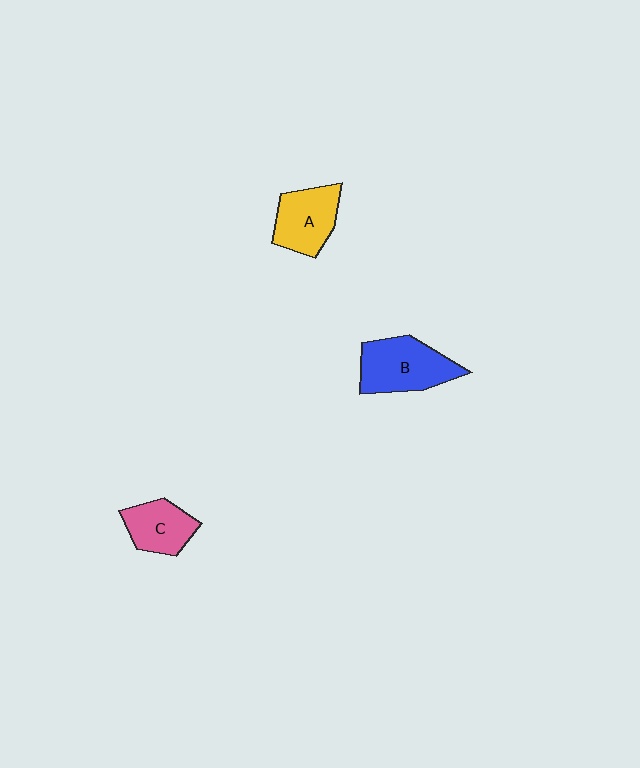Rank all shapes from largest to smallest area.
From largest to smallest: B (blue), A (yellow), C (pink).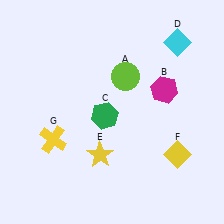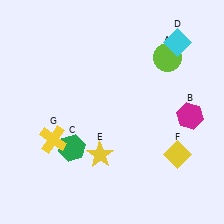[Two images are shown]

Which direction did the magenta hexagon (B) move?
The magenta hexagon (B) moved down.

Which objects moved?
The objects that moved are: the lime circle (A), the magenta hexagon (B), the green hexagon (C).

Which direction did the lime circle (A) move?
The lime circle (A) moved right.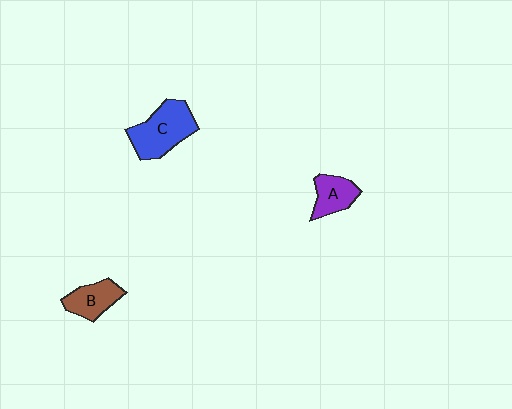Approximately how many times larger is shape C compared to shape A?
Approximately 1.8 times.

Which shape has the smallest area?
Shape A (purple).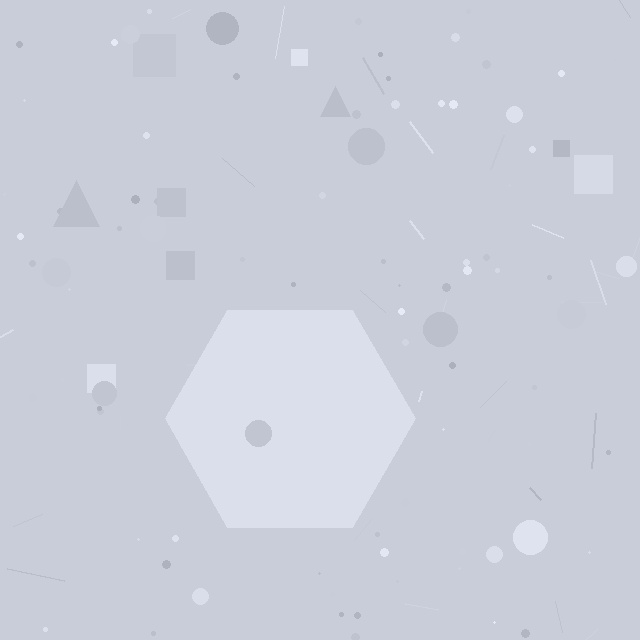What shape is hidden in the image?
A hexagon is hidden in the image.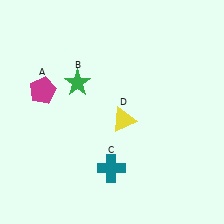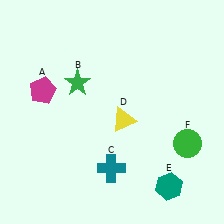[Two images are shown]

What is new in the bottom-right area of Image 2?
A teal hexagon (E) was added in the bottom-right area of Image 2.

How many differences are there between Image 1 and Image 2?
There are 2 differences between the two images.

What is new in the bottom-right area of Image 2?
A green circle (F) was added in the bottom-right area of Image 2.